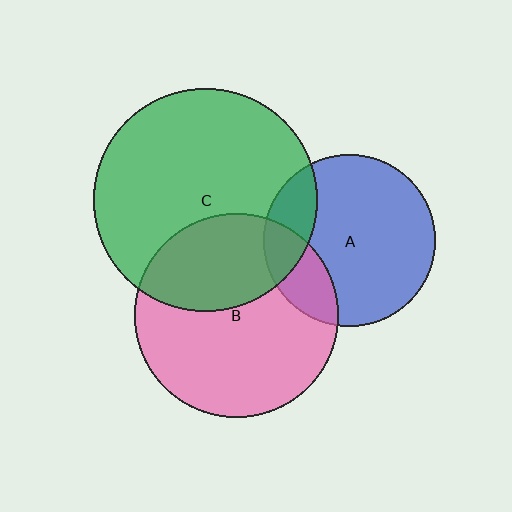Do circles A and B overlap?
Yes.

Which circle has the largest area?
Circle C (green).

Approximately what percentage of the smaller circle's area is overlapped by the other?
Approximately 20%.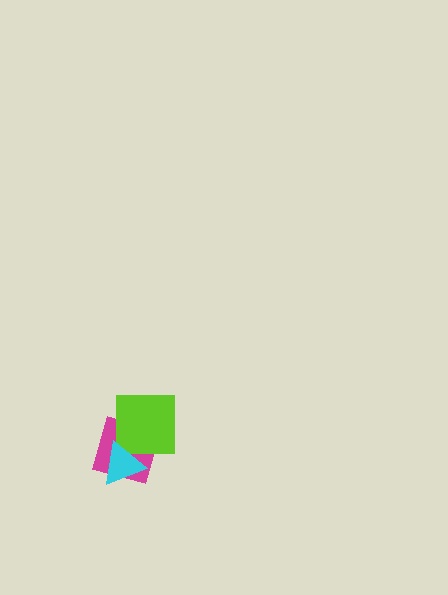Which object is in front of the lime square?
The cyan triangle is in front of the lime square.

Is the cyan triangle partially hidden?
No, no other shape covers it.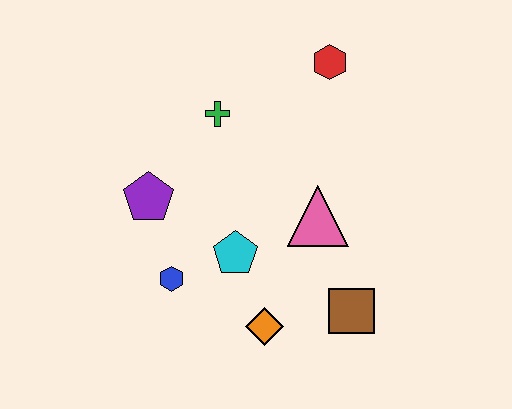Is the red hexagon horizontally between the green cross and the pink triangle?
No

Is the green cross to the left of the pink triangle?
Yes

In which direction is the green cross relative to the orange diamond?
The green cross is above the orange diamond.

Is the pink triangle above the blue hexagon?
Yes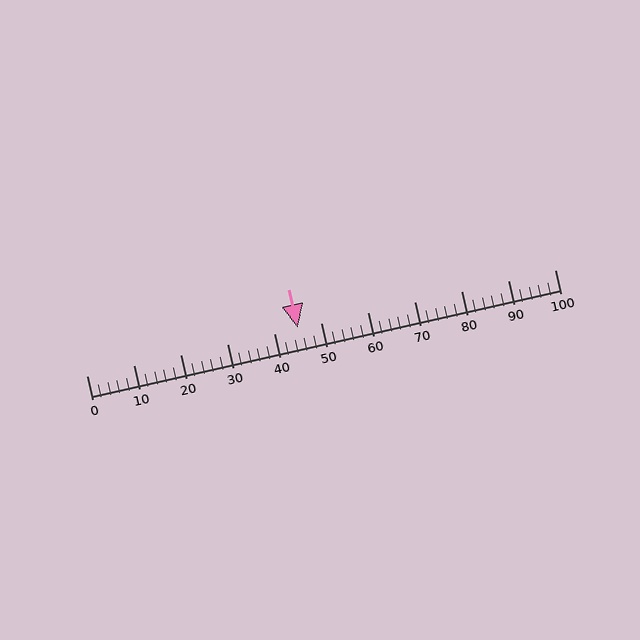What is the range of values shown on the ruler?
The ruler shows values from 0 to 100.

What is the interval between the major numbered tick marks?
The major tick marks are spaced 10 units apart.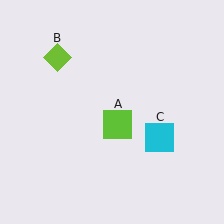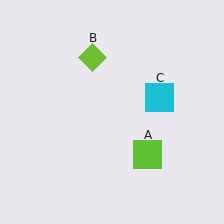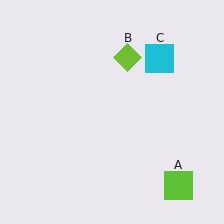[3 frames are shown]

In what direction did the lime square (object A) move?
The lime square (object A) moved down and to the right.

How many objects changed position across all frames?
3 objects changed position: lime square (object A), lime diamond (object B), cyan square (object C).